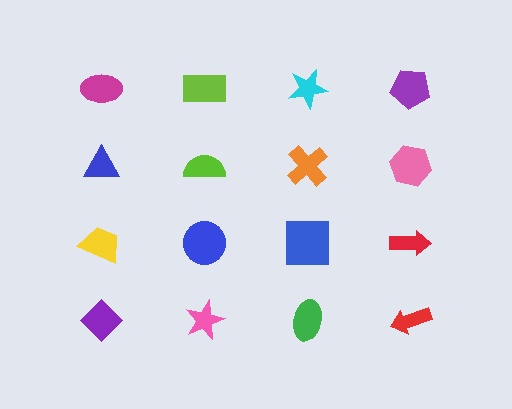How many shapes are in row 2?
4 shapes.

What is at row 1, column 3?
A cyan star.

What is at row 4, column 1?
A purple diamond.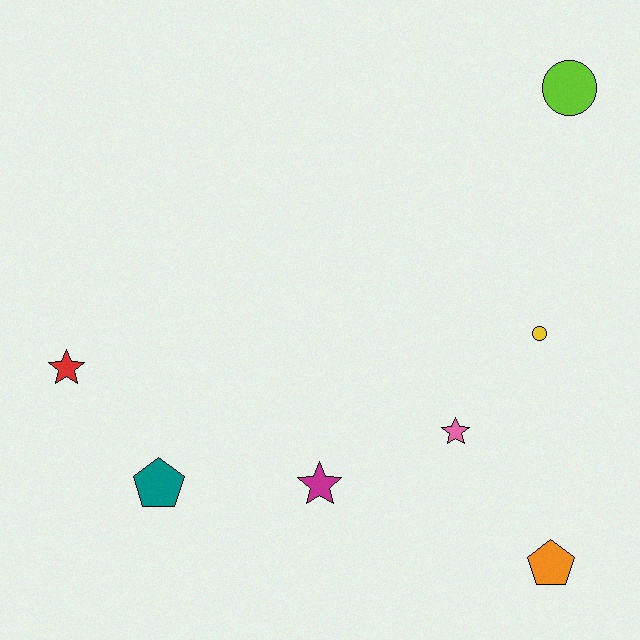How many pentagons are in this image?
There are 2 pentagons.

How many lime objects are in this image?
There is 1 lime object.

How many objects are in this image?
There are 7 objects.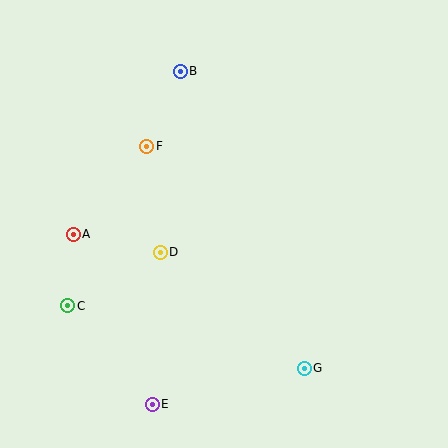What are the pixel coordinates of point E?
Point E is at (152, 404).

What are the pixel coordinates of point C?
Point C is at (68, 306).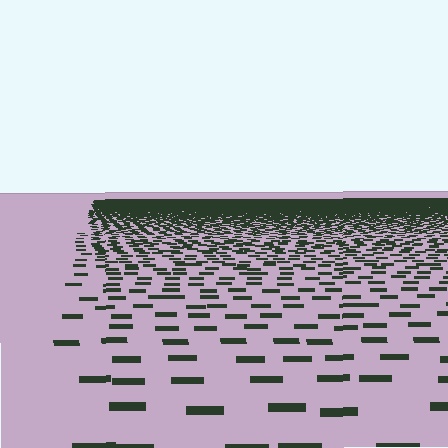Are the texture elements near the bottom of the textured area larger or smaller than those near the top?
Larger. Near the bottom, elements are closer to the viewer and appear at a bigger on-screen size.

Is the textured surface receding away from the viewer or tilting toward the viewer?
The surface is receding away from the viewer. Texture elements get smaller and denser toward the top.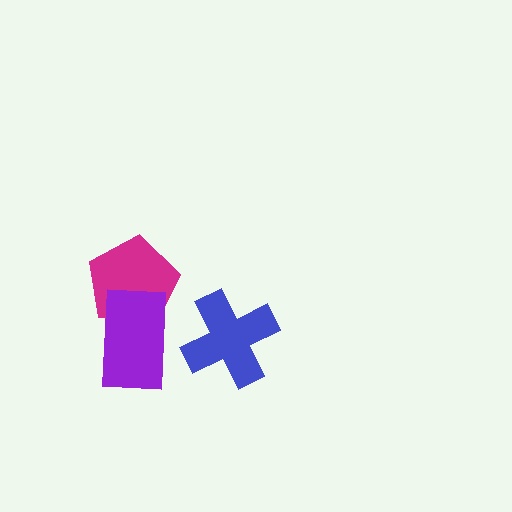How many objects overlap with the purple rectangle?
1 object overlaps with the purple rectangle.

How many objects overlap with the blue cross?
0 objects overlap with the blue cross.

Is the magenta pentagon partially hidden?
Yes, it is partially covered by another shape.